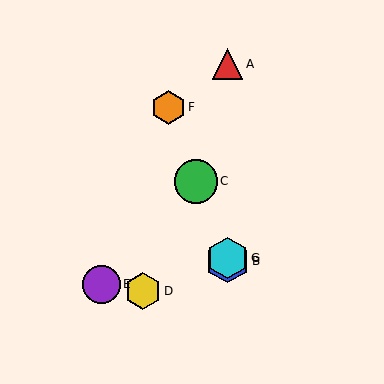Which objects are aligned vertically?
Objects A, B, G are aligned vertically.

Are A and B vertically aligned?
Yes, both are at x≈228.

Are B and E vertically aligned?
No, B is at x≈228 and E is at x≈102.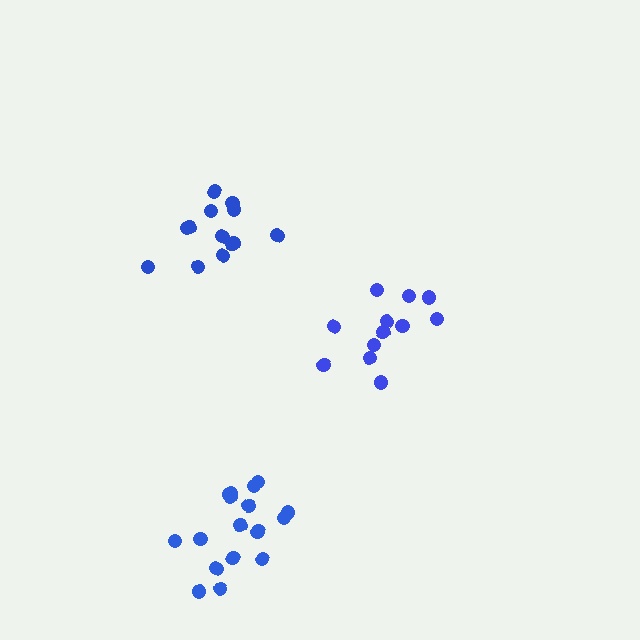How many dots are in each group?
Group 1: 12 dots, Group 2: 13 dots, Group 3: 17 dots (42 total).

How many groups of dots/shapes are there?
There are 3 groups.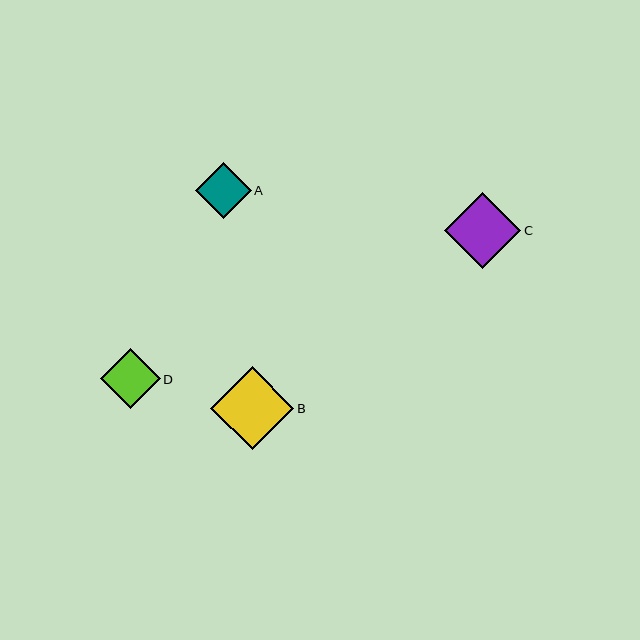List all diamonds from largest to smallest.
From largest to smallest: B, C, D, A.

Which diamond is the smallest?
Diamond A is the smallest with a size of approximately 56 pixels.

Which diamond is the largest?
Diamond B is the largest with a size of approximately 83 pixels.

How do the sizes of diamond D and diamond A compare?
Diamond D and diamond A are approximately the same size.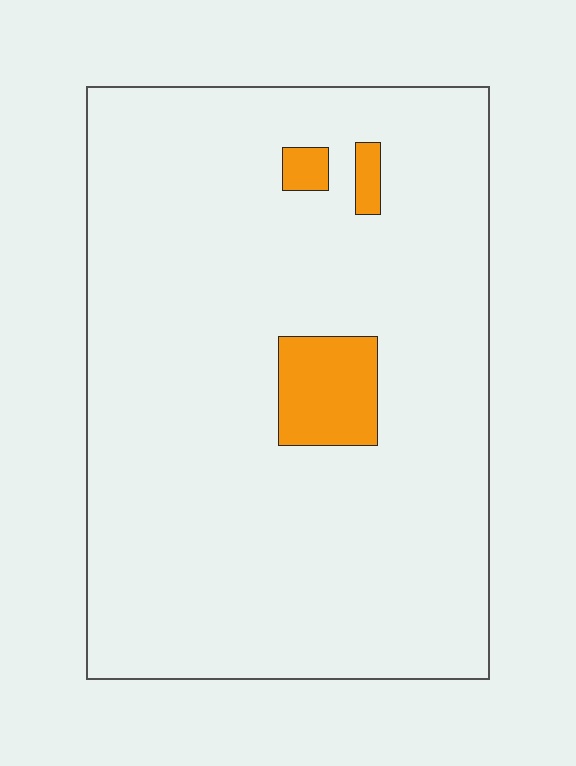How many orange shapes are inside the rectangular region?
3.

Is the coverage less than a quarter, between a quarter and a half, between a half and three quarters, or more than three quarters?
Less than a quarter.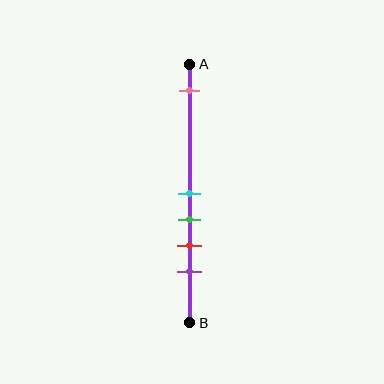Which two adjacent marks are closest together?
The cyan and green marks are the closest adjacent pair.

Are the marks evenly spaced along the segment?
No, the marks are not evenly spaced.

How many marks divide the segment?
There are 5 marks dividing the segment.